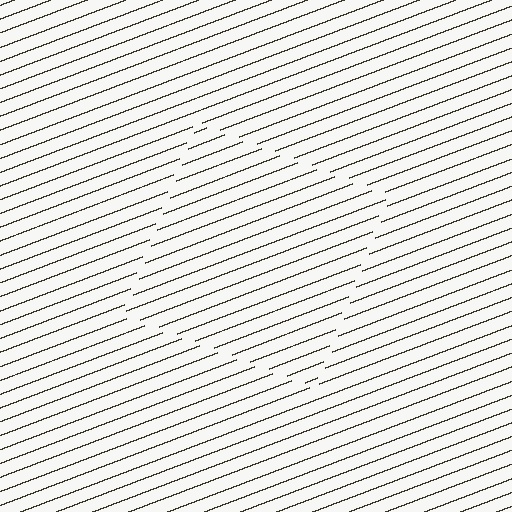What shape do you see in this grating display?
An illusory square. The interior of the shape contains the same grating, shifted by half a period — the contour is defined by the phase discontinuity where line-ends from the inner and outer gratings abut.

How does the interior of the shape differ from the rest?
The interior of the shape contains the same grating, shifted by half a period — the contour is defined by the phase discontinuity where line-ends from the inner and outer gratings abut.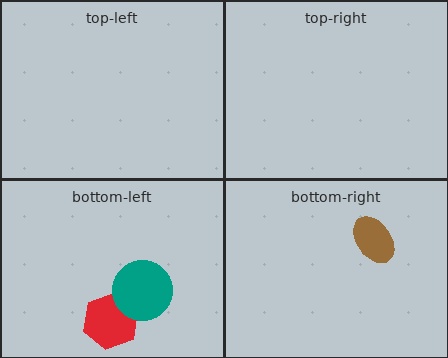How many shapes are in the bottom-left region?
2.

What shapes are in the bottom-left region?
The red hexagon, the teal circle.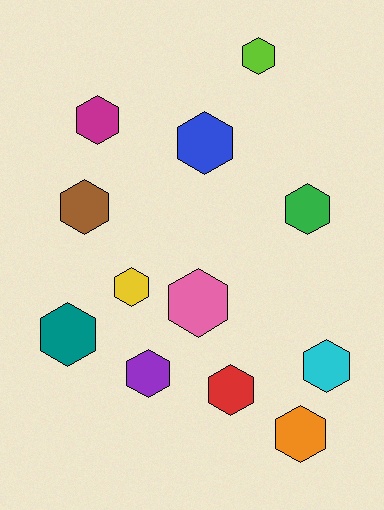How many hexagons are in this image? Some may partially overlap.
There are 12 hexagons.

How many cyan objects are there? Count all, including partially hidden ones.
There is 1 cyan object.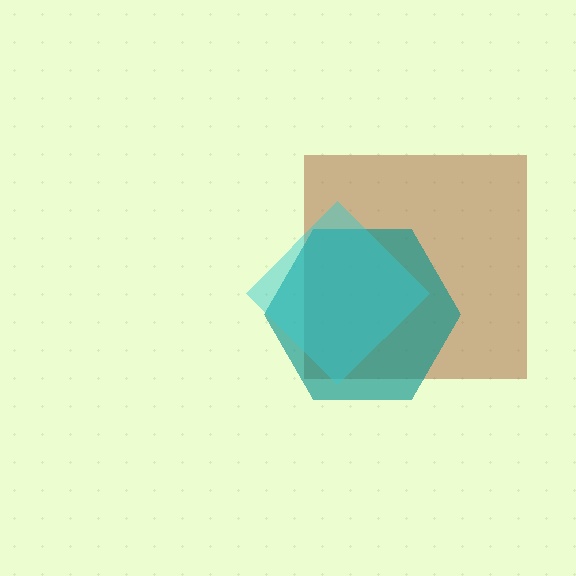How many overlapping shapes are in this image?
There are 3 overlapping shapes in the image.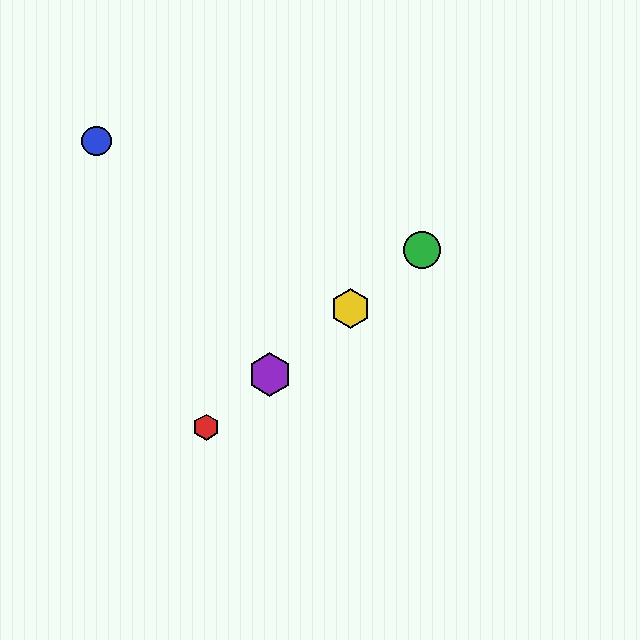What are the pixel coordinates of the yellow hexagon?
The yellow hexagon is at (350, 309).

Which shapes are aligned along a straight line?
The red hexagon, the green circle, the yellow hexagon, the purple hexagon are aligned along a straight line.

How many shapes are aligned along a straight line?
4 shapes (the red hexagon, the green circle, the yellow hexagon, the purple hexagon) are aligned along a straight line.